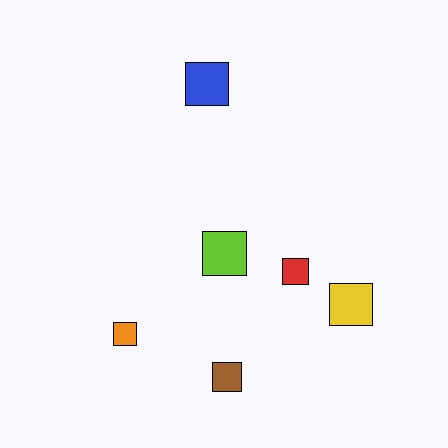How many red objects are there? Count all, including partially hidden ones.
There is 1 red object.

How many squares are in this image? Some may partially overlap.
There are 6 squares.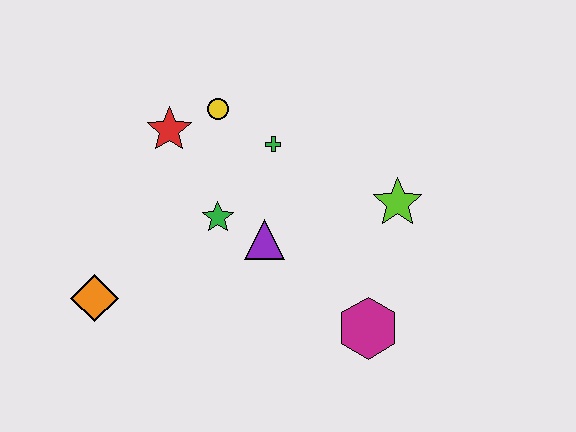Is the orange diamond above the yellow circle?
No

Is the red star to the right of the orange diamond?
Yes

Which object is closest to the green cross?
The yellow circle is closest to the green cross.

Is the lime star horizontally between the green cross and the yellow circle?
No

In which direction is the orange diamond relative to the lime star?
The orange diamond is to the left of the lime star.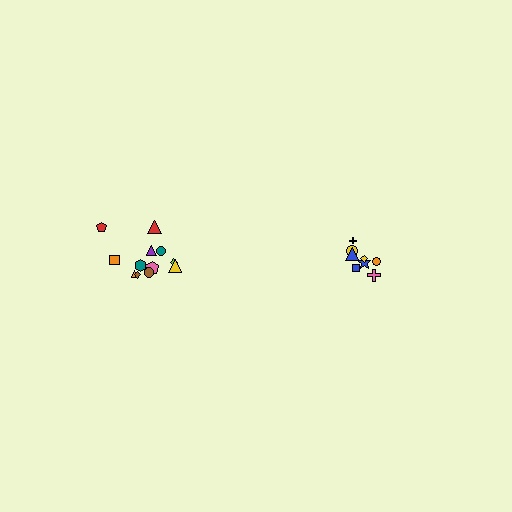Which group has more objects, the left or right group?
The left group.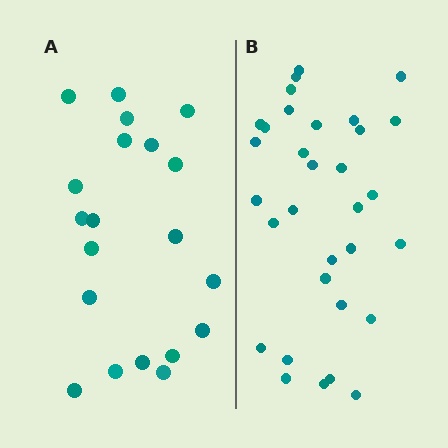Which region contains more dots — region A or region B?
Region B (the right region) has more dots.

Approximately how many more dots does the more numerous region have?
Region B has roughly 12 or so more dots than region A.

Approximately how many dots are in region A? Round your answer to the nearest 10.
About 20 dots.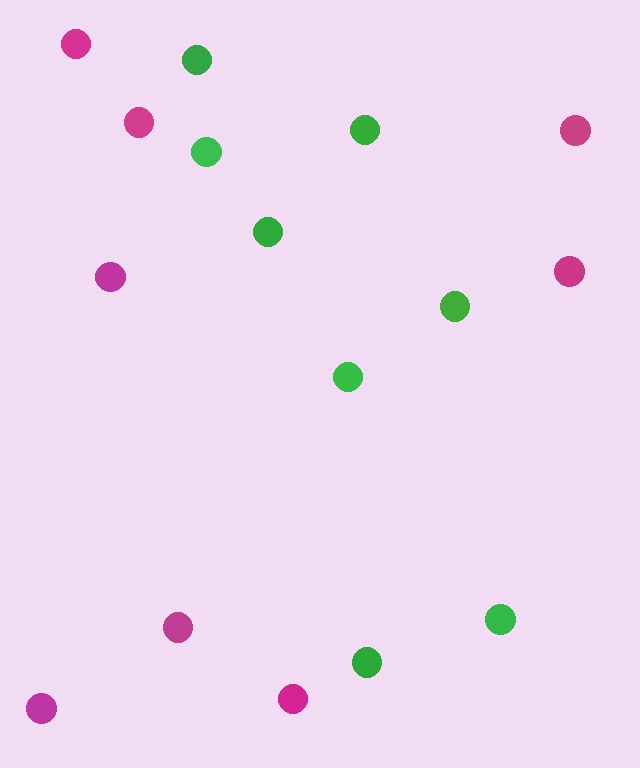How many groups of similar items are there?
There are 2 groups: one group of green circles (8) and one group of magenta circles (8).